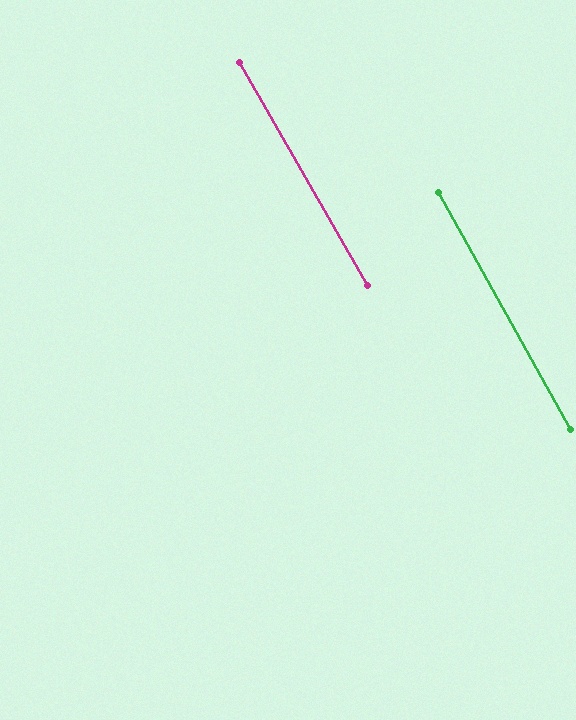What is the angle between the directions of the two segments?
Approximately 1 degree.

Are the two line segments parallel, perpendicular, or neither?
Parallel — their directions differ by only 0.6°.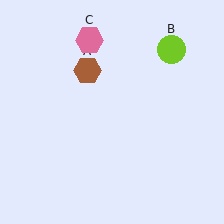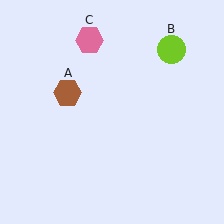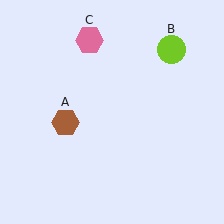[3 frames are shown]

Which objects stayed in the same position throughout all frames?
Lime circle (object B) and pink hexagon (object C) remained stationary.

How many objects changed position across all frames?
1 object changed position: brown hexagon (object A).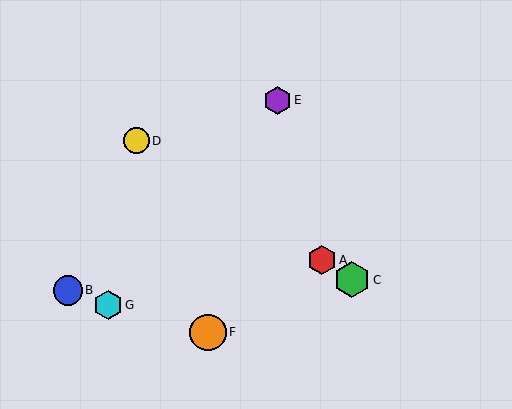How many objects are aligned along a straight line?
3 objects (A, C, D) are aligned along a straight line.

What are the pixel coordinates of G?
Object G is at (108, 305).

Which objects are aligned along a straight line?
Objects A, C, D are aligned along a straight line.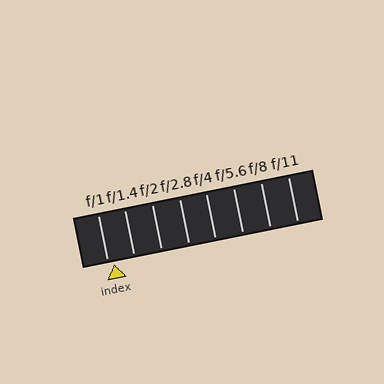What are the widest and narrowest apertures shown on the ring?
The widest aperture shown is f/1 and the narrowest is f/11.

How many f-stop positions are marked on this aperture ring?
There are 8 f-stop positions marked.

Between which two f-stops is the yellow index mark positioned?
The index mark is between f/1 and f/1.4.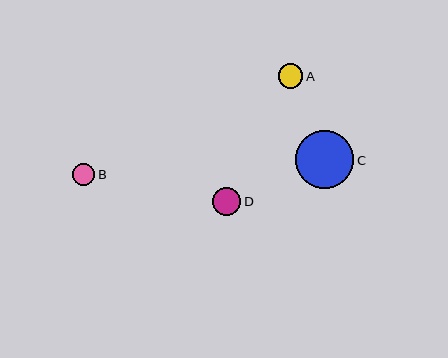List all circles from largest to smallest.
From largest to smallest: C, D, A, B.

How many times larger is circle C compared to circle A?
Circle C is approximately 2.4 times the size of circle A.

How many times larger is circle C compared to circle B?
Circle C is approximately 2.6 times the size of circle B.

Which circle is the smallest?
Circle B is the smallest with a size of approximately 22 pixels.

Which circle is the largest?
Circle C is the largest with a size of approximately 58 pixels.